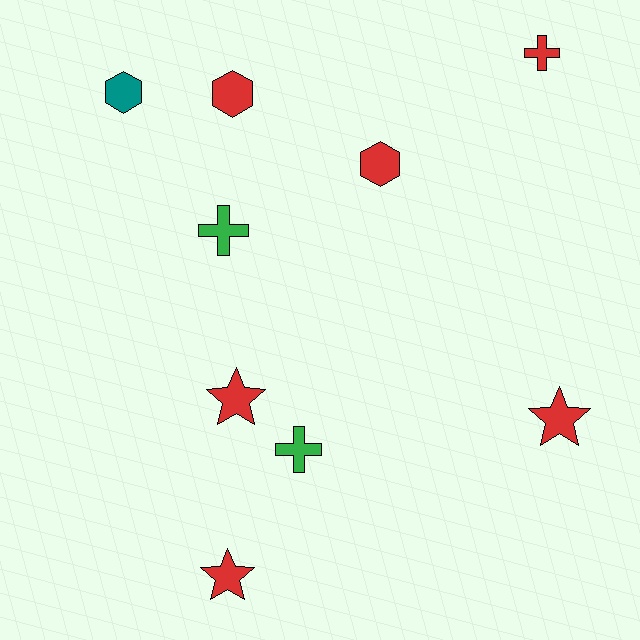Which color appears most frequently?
Red, with 6 objects.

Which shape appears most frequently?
Hexagon, with 3 objects.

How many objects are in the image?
There are 9 objects.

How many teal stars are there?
There are no teal stars.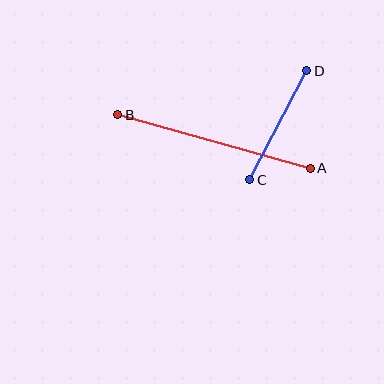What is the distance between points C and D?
The distance is approximately 123 pixels.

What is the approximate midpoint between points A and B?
The midpoint is at approximately (214, 141) pixels.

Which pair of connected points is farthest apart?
Points A and B are farthest apart.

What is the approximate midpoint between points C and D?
The midpoint is at approximately (278, 125) pixels.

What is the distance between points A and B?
The distance is approximately 200 pixels.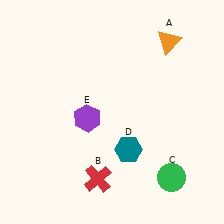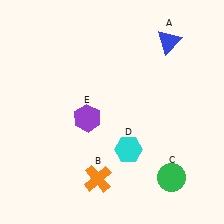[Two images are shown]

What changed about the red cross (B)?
In Image 1, B is red. In Image 2, it changed to orange.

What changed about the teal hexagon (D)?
In Image 1, D is teal. In Image 2, it changed to cyan.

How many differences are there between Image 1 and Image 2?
There are 3 differences between the two images.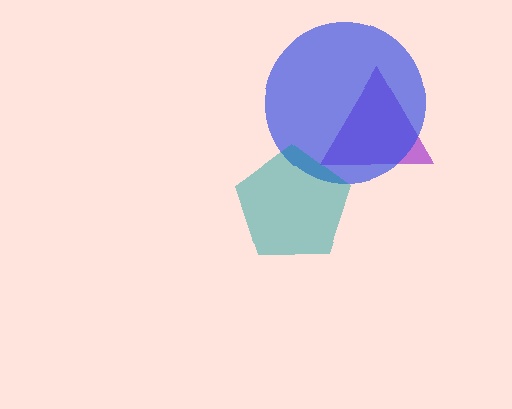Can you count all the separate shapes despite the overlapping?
Yes, there are 3 separate shapes.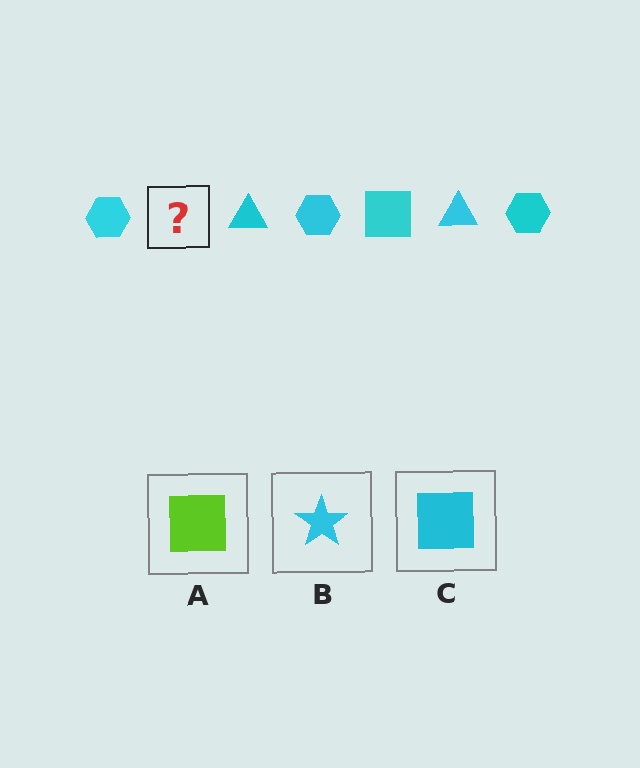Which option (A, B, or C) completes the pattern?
C.